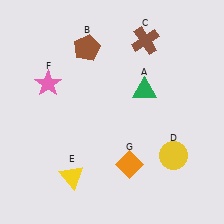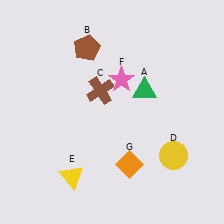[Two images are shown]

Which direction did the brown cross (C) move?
The brown cross (C) moved down.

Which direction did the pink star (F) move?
The pink star (F) moved right.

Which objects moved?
The objects that moved are: the brown cross (C), the pink star (F).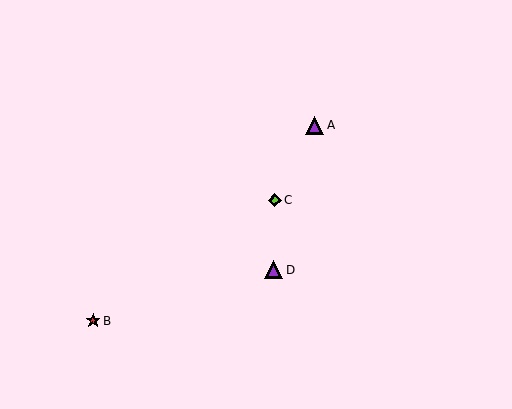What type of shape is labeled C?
Shape C is a lime diamond.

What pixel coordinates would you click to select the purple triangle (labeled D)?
Click at (274, 270) to select the purple triangle D.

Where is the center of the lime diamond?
The center of the lime diamond is at (275, 200).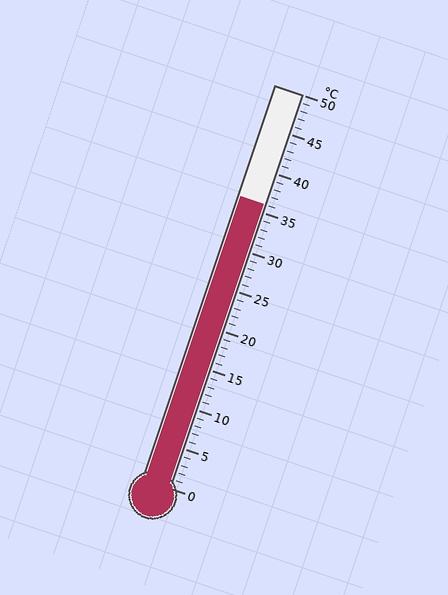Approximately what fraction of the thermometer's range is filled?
The thermometer is filled to approximately 70% of its range.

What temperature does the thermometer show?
The thermometer shows approximately 36°C.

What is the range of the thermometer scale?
The thermometer scale ranges from 0°C to 50°C.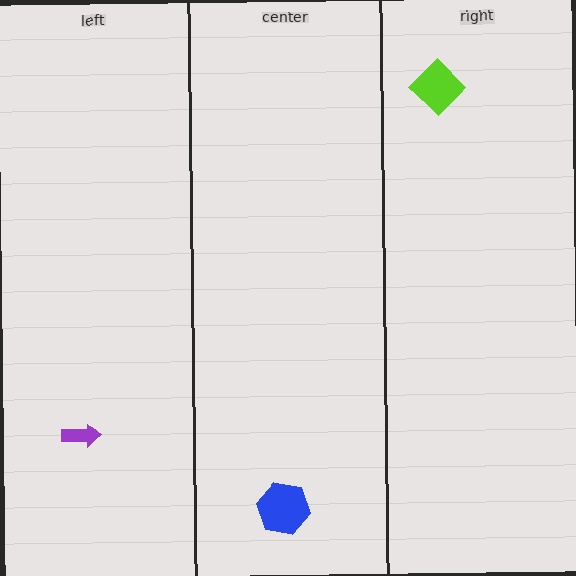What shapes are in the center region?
The blue hexagon.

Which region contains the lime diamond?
The right region.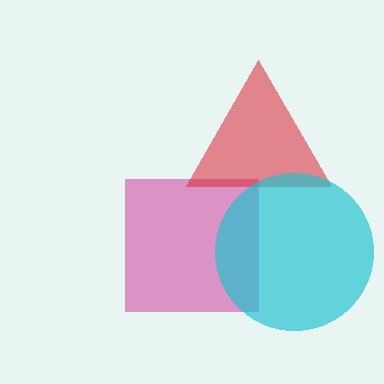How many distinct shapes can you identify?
There are 3 distinct shapes: a magenta square, a red triangle, a cyan circle.